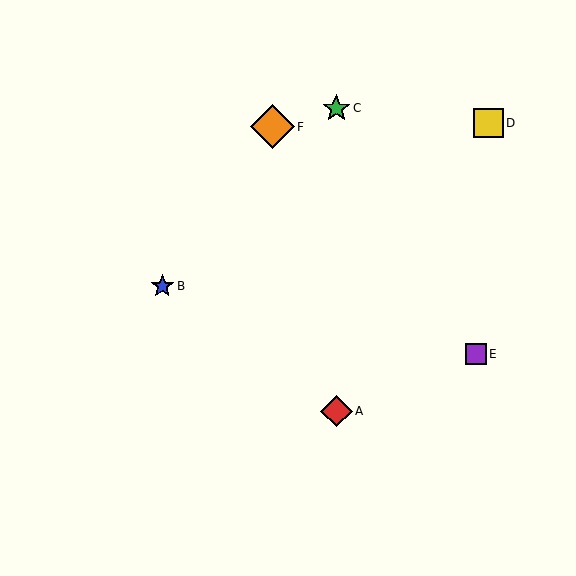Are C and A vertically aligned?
Yes, both are at x≈336.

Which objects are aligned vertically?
Objects A, C are aligned vertically.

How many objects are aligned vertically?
2 objects (A, C) are aligned vertically.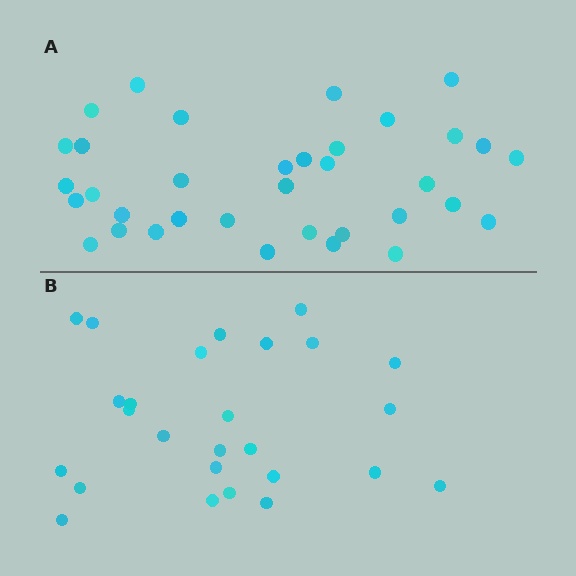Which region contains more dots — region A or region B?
Region A (the top region) has more dots.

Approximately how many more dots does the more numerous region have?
Region A has roughly 8 or so more dots than region B.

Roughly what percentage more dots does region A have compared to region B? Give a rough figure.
About 35% more.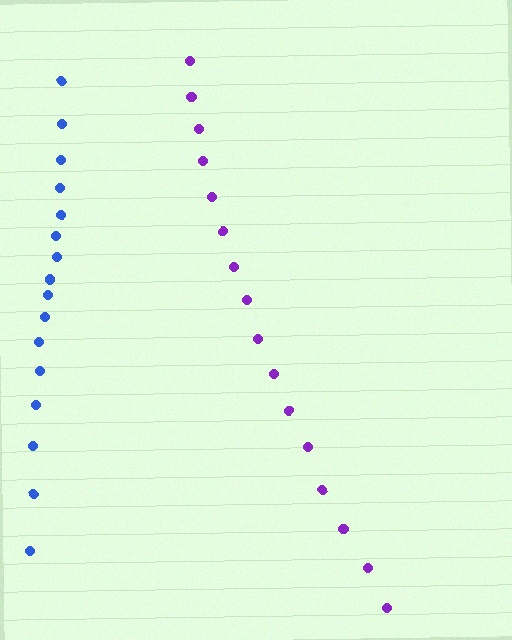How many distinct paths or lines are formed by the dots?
There are 2 distinct paths.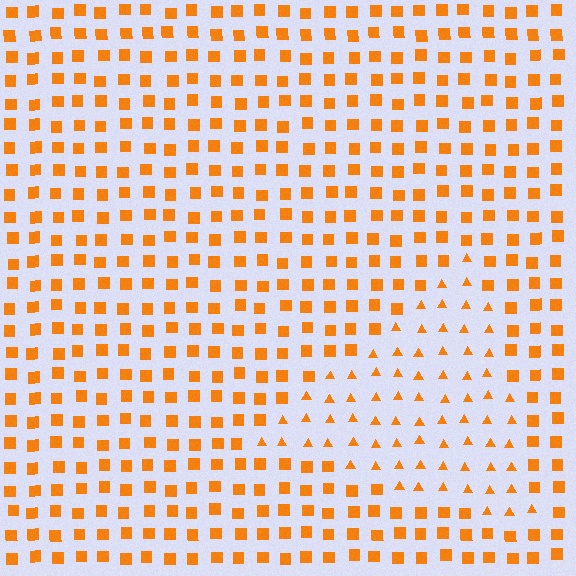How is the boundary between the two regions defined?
The boundary is defined by a change in element shape: triangles inside vs. squares outside. All elements share the same color and spacing.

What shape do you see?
I see a triangle.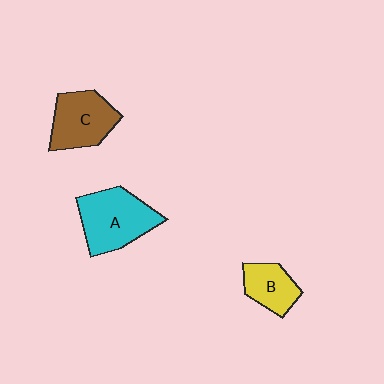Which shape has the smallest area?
Shape B (yellow).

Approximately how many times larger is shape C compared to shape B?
Approximately 1.4 times.